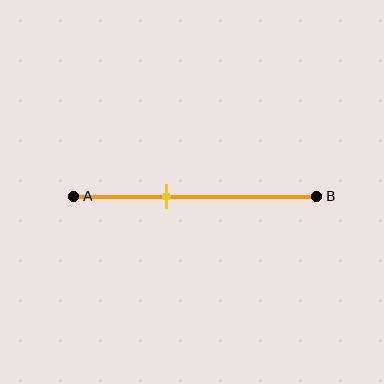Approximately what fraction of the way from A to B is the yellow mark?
The yellow mark is approximately 40% of the way from A to B.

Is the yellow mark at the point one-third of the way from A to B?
No, the mark is at about 40% from A, not at the 33% one-third point.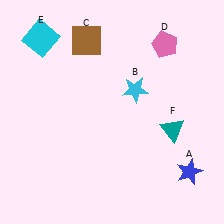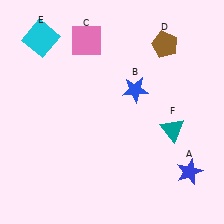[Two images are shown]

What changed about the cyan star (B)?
In Image 1, B is cyan. In Image 2, it changed to blue.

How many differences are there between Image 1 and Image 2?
There are 3 differences between the two images.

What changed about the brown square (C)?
In Image 1, C is brown. In Image 2, it changed to pink.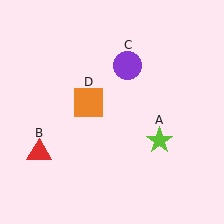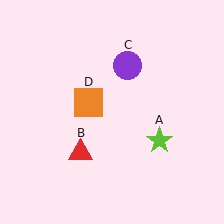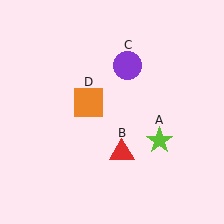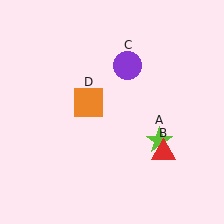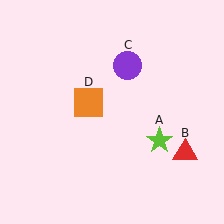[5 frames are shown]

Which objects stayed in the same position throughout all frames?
Lime star (object A) and purple circle (object C) and orange square (object D) remained stationary.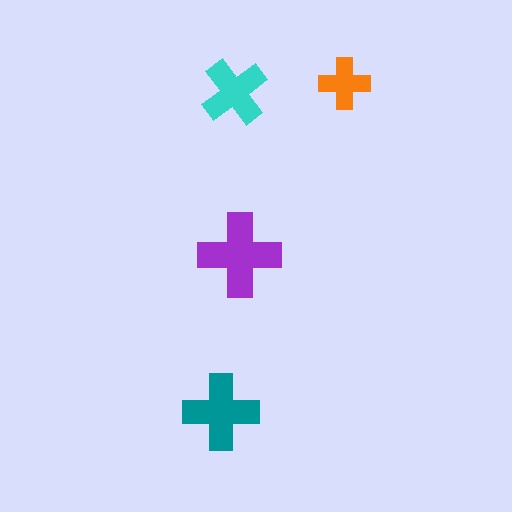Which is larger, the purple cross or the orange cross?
The purple one.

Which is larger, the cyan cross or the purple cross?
The purple one.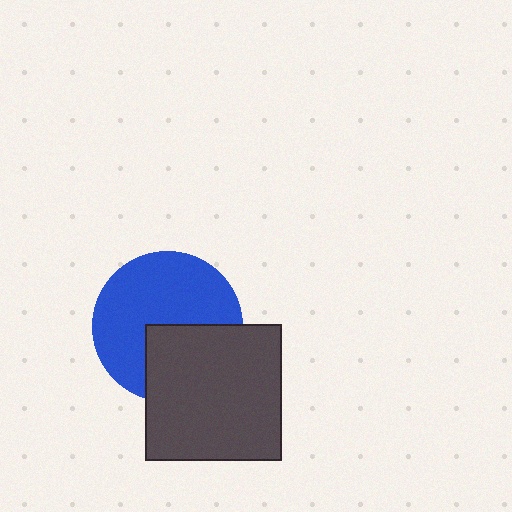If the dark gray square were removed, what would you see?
You would see the complete blue circle.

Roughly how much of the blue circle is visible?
About half of it is visible (roughly 64%).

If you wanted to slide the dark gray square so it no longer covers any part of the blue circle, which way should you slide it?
Slide it down — that is the most direct way to separate the two shapes.